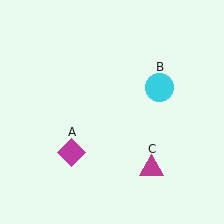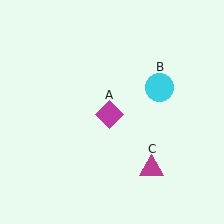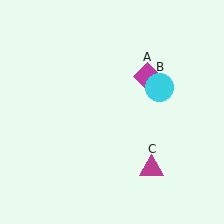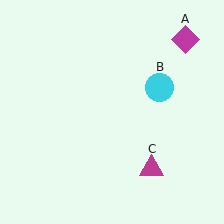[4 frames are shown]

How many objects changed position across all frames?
1 object changed position: magenta diamond (object A).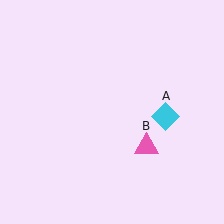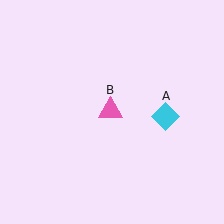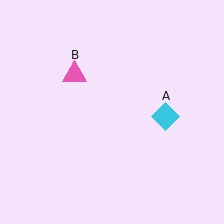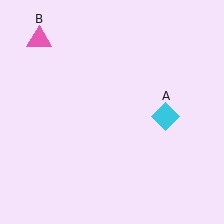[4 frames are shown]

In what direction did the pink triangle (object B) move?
The pink triangle (object B) moved up and to the left.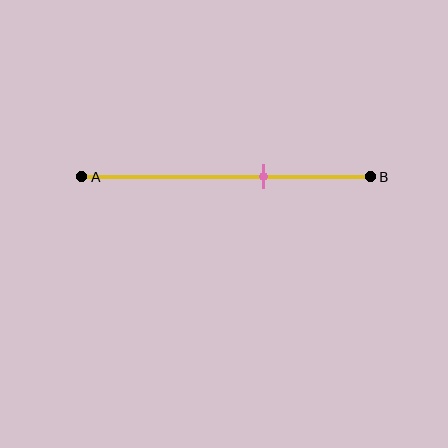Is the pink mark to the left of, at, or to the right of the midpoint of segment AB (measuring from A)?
The pink mark is to the right of the midpoint of segment AB.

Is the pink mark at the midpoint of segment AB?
No, the mark is at about 65% from A, not at the 50% midpoint.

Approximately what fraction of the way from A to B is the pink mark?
The pink mark is approximately 65% of the way from A to B.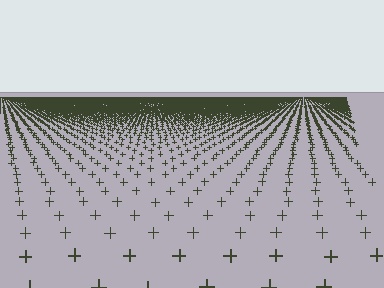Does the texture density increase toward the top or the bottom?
Density increases toward the top.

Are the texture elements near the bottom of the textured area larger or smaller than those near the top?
Larger. Near the bottom, elements are closer to the viewer and appear at a bigger on-screen size.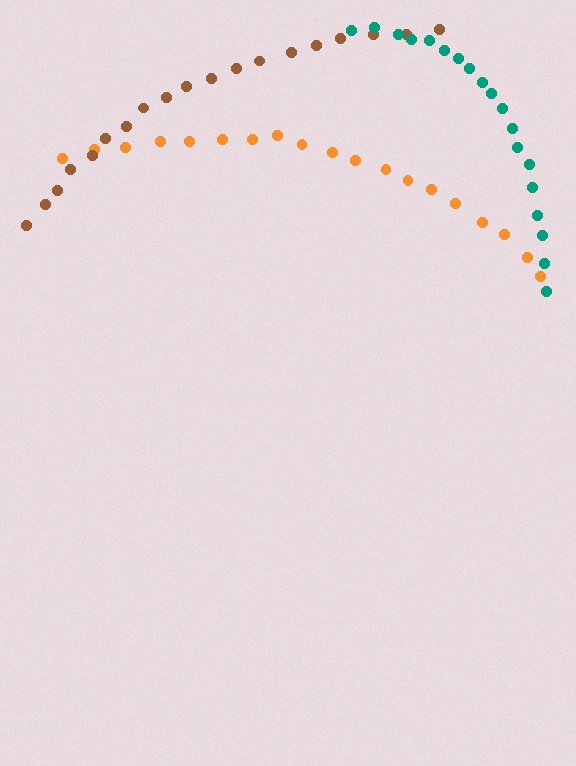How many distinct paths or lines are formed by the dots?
There are 3 distinct paths.